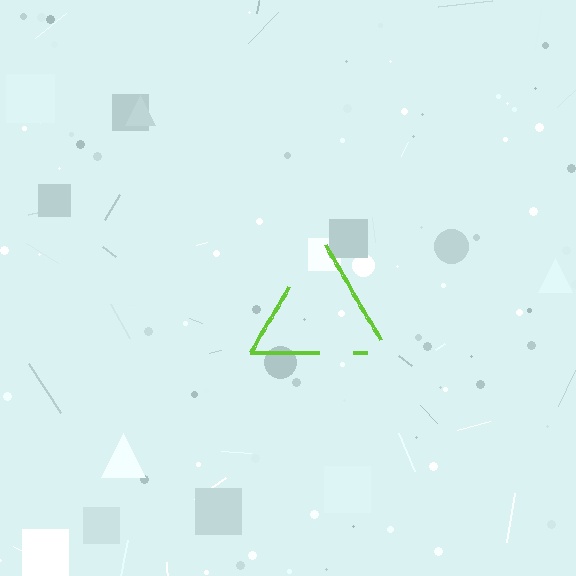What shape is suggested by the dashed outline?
The dashed outline suggests a triangle.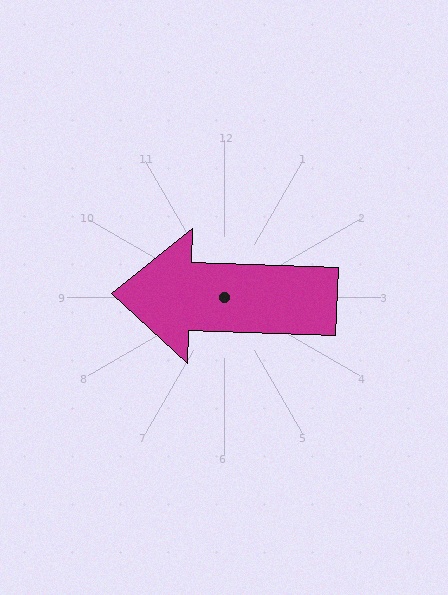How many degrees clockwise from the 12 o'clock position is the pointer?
Approximately 272 degrees.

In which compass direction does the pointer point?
West.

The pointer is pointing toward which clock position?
Roughly 9 o'clock.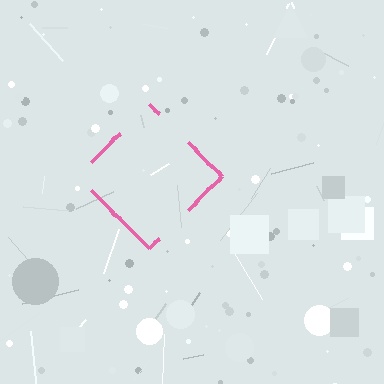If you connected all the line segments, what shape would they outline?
They would outline a diamond.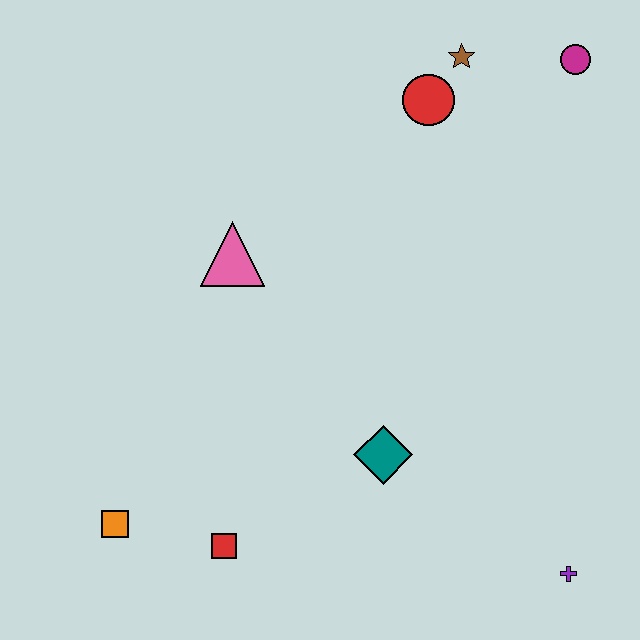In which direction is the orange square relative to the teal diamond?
The orange square is to the left of the teal diamond.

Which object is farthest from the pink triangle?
The purple cross is farthest from the pink triangle.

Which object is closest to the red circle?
The brown star is closest to the red circle.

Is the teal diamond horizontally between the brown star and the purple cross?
No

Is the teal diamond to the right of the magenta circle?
No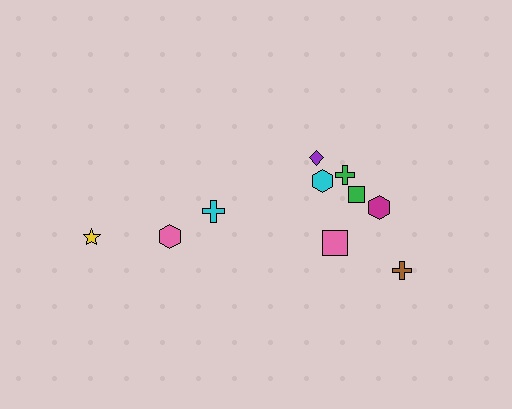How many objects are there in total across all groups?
There are 10 objects.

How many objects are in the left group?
There are 3 objects.